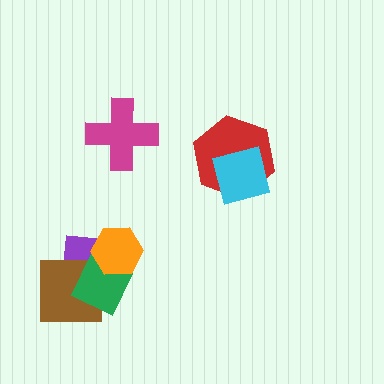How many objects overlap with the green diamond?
3 objects overlap with the green diamond.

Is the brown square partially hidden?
Yes, it is partially covered by another shape.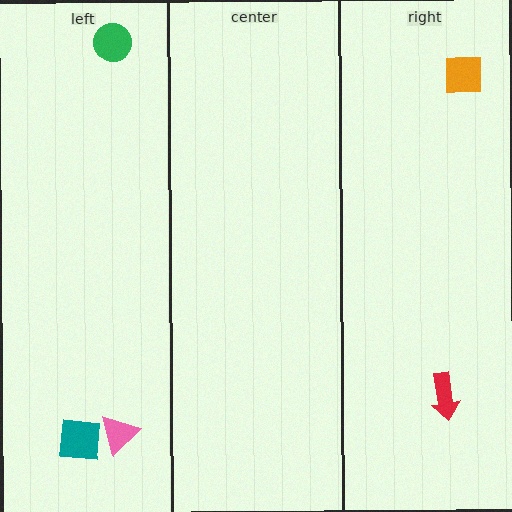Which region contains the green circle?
The left region.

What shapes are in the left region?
The teal square, the green circle, the pink triangle.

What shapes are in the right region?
The orange square, the red arrow.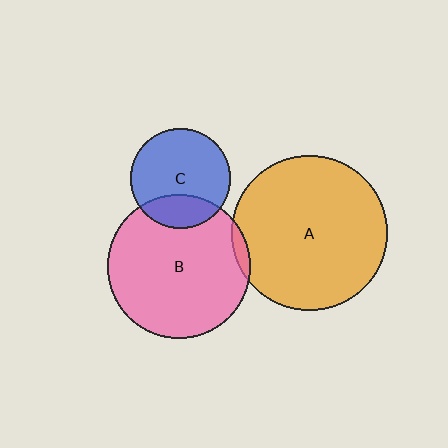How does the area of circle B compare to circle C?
Approximately 2.1 times.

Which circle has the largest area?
Circle A (orange).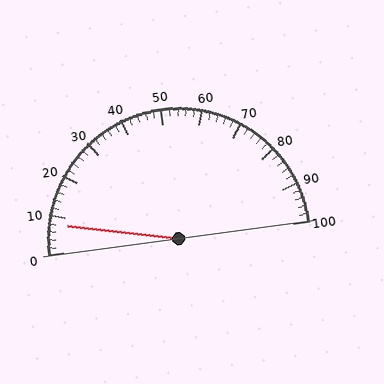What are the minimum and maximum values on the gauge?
The gauge ranges from 0 to 100.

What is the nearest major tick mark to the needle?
The nearest major tick mark is 10.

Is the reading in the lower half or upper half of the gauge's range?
The reading is in the lower half of the range (0 to 100).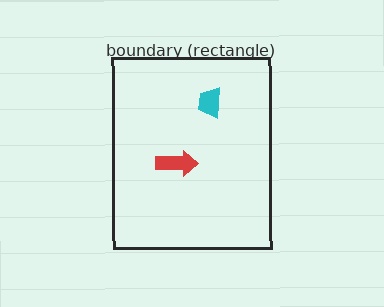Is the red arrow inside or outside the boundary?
Inside.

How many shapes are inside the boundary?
2 inside, 0 outside.